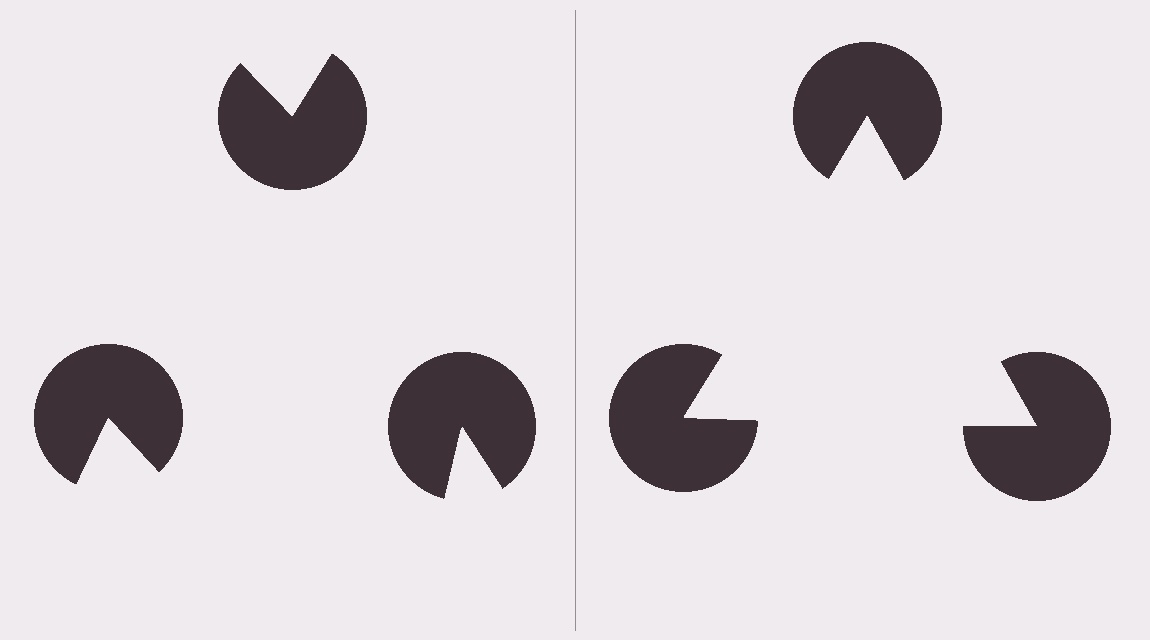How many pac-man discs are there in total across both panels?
6 — 3 on each side.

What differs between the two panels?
The pac-man discs are positioned identically on both sides; only the wedge orientations differ. On the right they align to a triangle; on the left they are misaligned.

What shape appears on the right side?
An illusory triangle.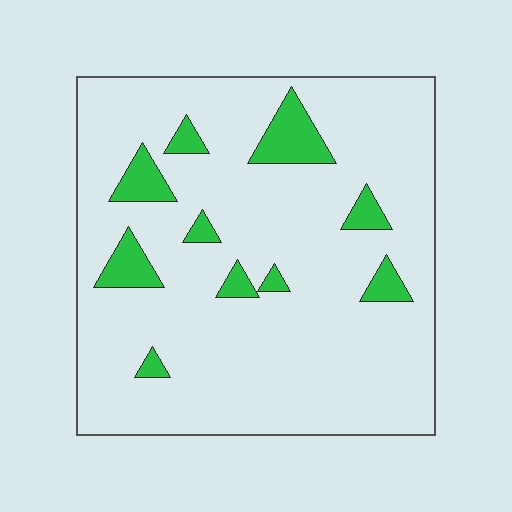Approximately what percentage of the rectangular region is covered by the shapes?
Approximately 10%.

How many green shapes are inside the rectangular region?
10.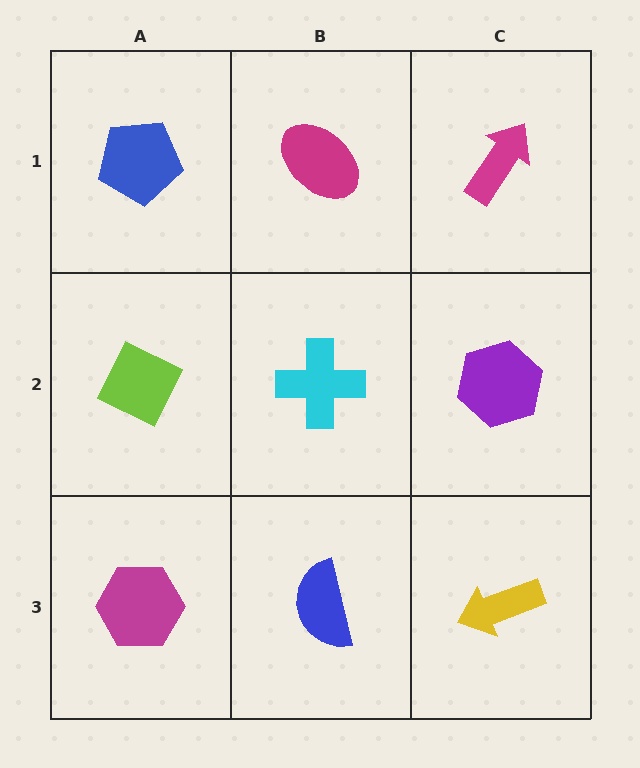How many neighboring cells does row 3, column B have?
3.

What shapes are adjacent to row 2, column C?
A magenta arrow (row 1, column C), a yellow arrow (row 3, column C), a cyan cross (row 2, column B).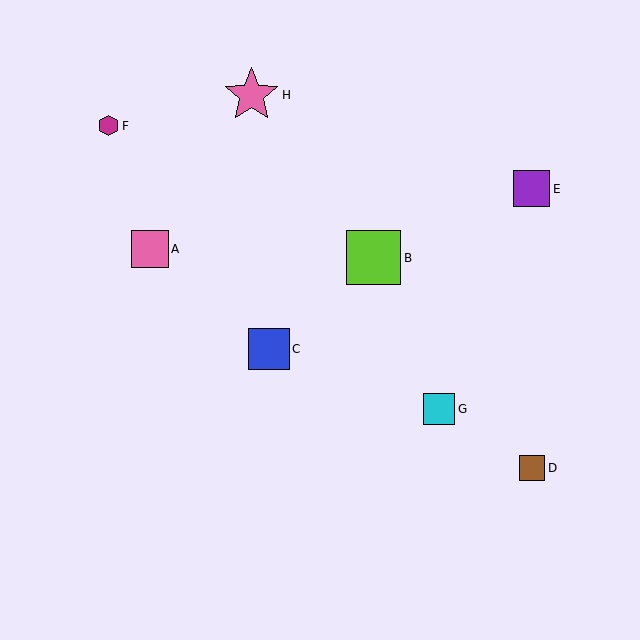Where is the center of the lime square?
The center of the lime square is at (373, 258).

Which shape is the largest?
The pink star (labeled H) is the largest.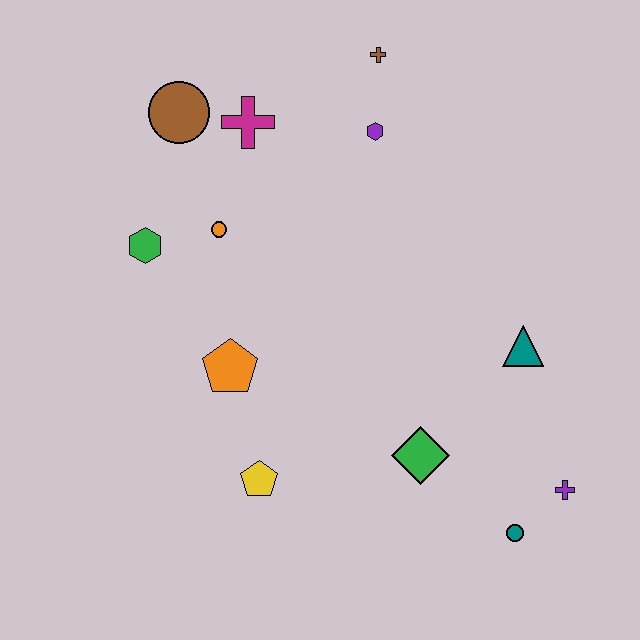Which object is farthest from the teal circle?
The brown circle is farthest from the teal circle.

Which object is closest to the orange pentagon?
The yellow pentagon is closest to the orange pentagon.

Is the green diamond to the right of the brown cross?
Yes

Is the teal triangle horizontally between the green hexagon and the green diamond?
No